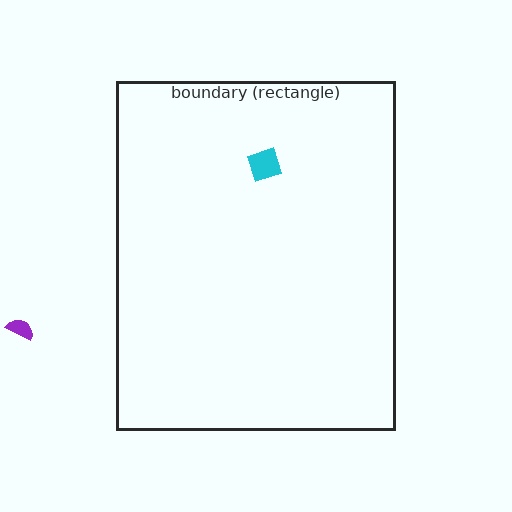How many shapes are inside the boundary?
1 inside, 1 outside.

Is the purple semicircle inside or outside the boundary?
Outside.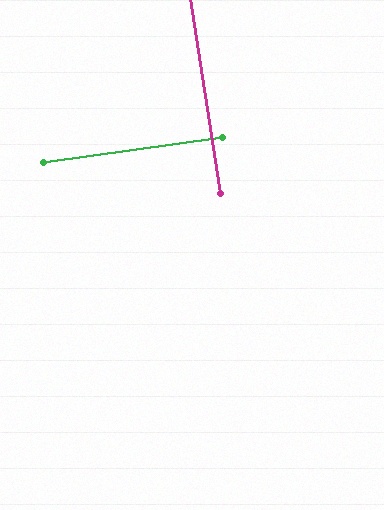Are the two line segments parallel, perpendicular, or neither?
Perpendicular — they meet at approximately 90°.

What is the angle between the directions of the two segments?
Approximately 90 degrees.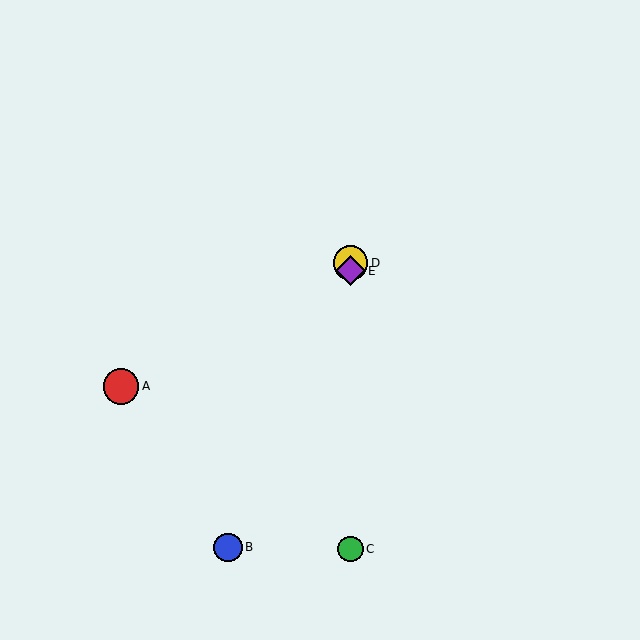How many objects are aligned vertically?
3 objects (C, D, E) are aligned vertically.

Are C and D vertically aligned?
Yes, both are at x≈351.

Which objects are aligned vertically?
Objects C, D, E are aligned vertically.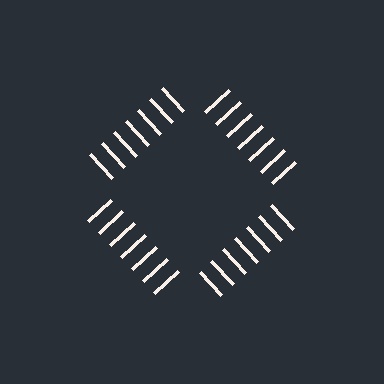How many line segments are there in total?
28 — 7 along each of the 4 edges.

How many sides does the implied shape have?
4 sides — the line-ends trace a square.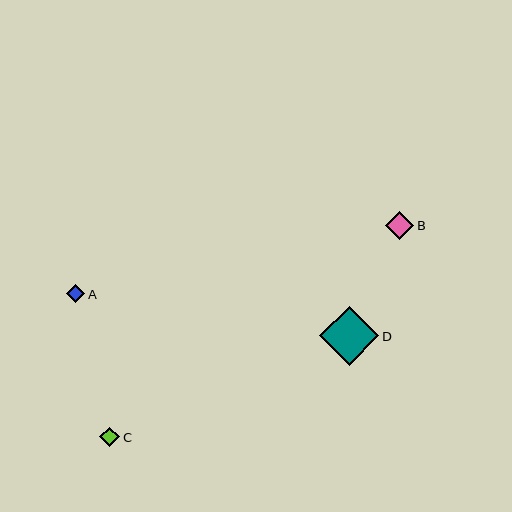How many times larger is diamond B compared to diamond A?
Diamond B is approximately 1.5 times the size of diamond A.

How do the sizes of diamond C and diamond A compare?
Diamond C and diamond A are approximately the same size.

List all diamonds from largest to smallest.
From largest to smallest: D, B, C, A.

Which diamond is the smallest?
Diamond A is the smallest with a size of approximately 18 pixels.